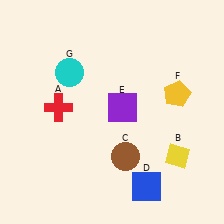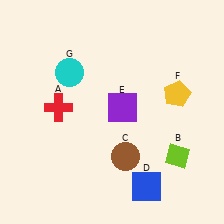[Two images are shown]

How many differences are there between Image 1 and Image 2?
There is 1 difference between the two images.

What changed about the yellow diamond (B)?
In Image 1, B is yellow. In Image 2, it changed to lime.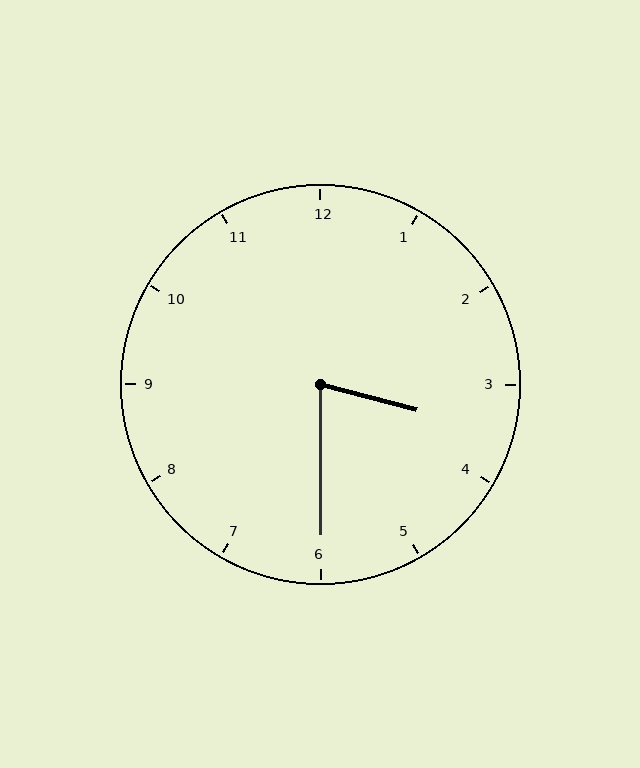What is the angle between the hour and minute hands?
Approximately 75 degrees.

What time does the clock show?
3:30.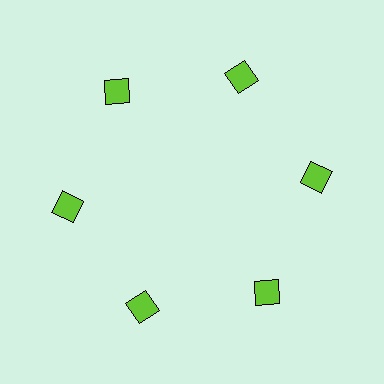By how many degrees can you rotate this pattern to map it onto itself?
The pattern maps onto itself every 60 degrees of rotation.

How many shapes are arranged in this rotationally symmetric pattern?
There are 6 shapes, arranged in 6 groups of 1.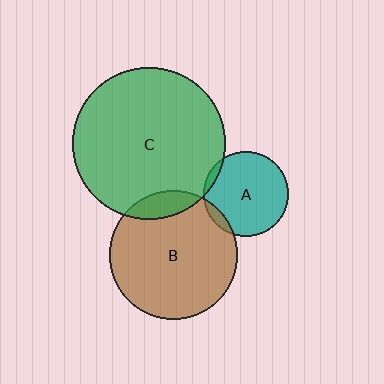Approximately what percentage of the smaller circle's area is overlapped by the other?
Approximately 5%.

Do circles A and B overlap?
Yes.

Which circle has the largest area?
Circle C (green).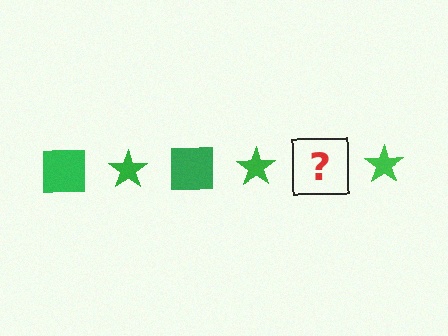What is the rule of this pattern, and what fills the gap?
The rule is that the pattern cycles through square, star shapes in green. The gap should be filled with a green square.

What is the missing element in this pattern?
The missing element is a green square.